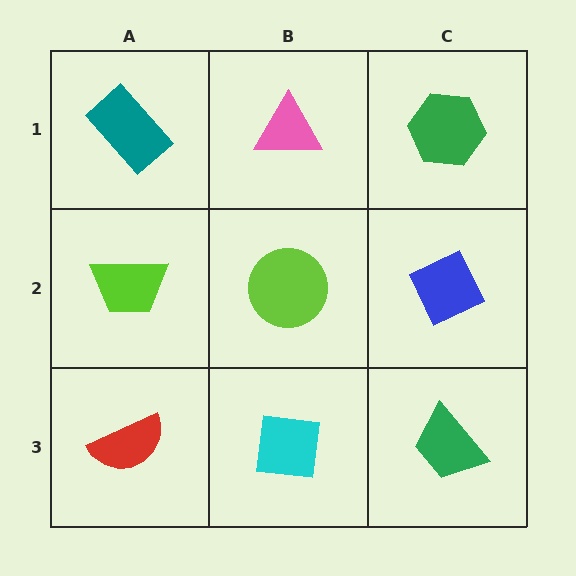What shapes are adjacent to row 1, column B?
A lime circle (row 2, column B), a teal rectangle (row 1, column A), a green hexagon (row 1, column C).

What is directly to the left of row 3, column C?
A cyan square.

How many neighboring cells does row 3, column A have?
2.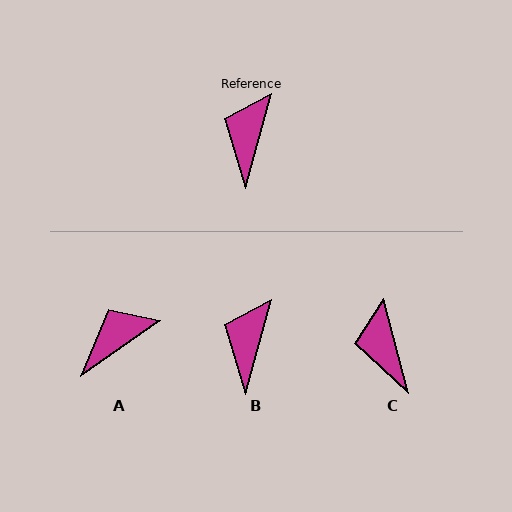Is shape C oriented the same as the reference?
No, it is off by about 30 degrees.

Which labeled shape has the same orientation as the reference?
B.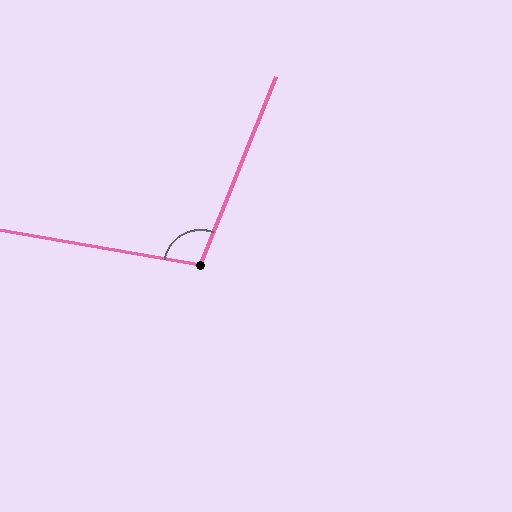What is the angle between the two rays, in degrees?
Approximately 102 degrees.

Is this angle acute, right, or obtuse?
It is obtuse.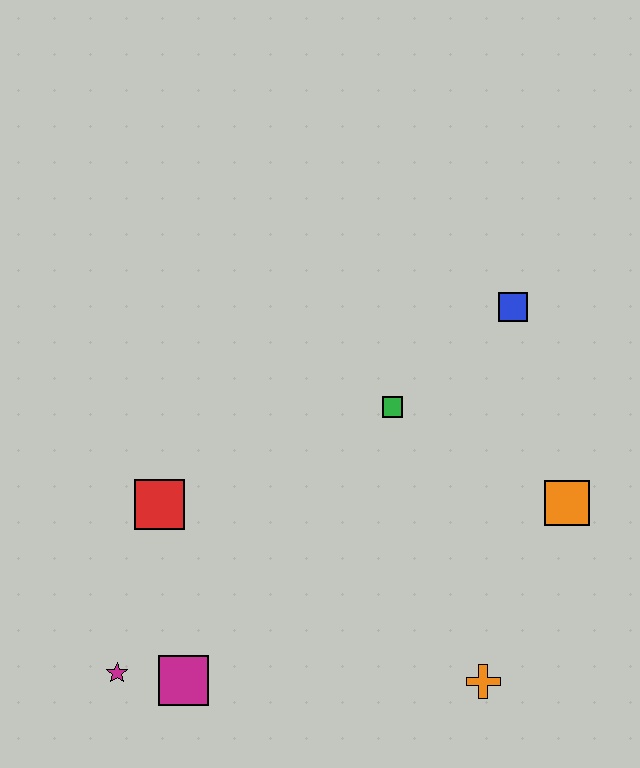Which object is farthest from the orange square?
The magenta star is farthest from the orange square.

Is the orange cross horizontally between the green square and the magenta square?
No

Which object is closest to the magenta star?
The magenta square is closest to the magenta star.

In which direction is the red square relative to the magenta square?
The red square is above the magenta square.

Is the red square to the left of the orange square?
Yes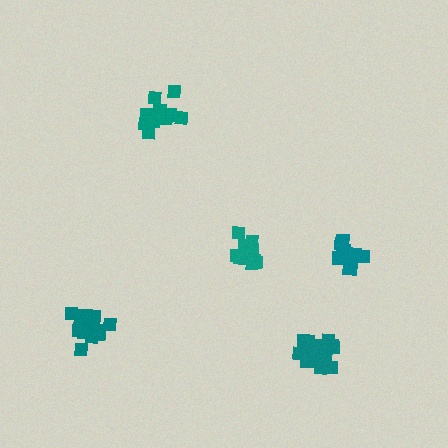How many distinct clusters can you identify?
There are 5 distinct clusters.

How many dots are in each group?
Group 1: 19 dots, Group 2: 15 dots, Group 3: 13 dots, Group 4: 14 dots, Group 5: 16 dots (77 total).